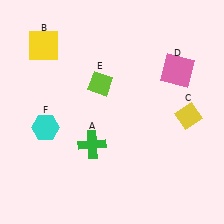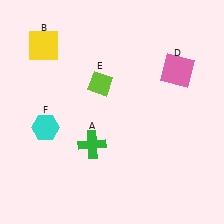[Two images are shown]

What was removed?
The yellow diamond (C) was removed in Image 2.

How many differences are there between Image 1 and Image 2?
There is 1 difference between the two images.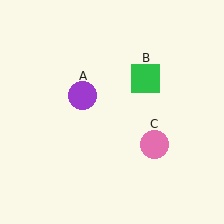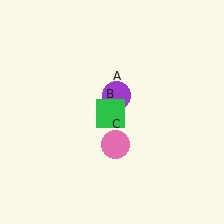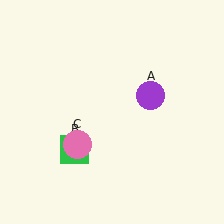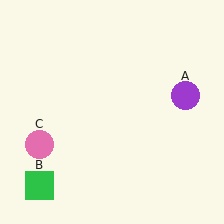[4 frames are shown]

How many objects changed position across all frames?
3 objects changed position: purple circle (object A), green square (object B), pink circle (object C).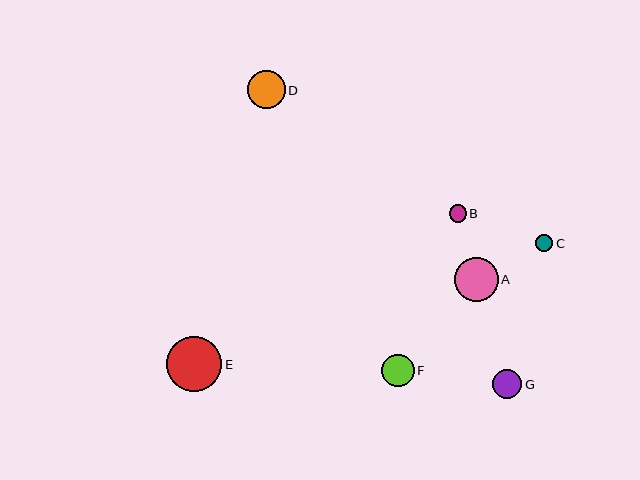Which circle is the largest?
Circle E is the largest with a size of approximately 55 pixels.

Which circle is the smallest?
Circle C is the smallest with a size of approximately 17 pixels.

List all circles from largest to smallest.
From largest to smallest: E, A, D, F, G, B, C.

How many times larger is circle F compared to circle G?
Circle F is approximately 1.1 times the size of circle G.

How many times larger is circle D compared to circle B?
Circle D is approximately 2.2 times the size of circle B.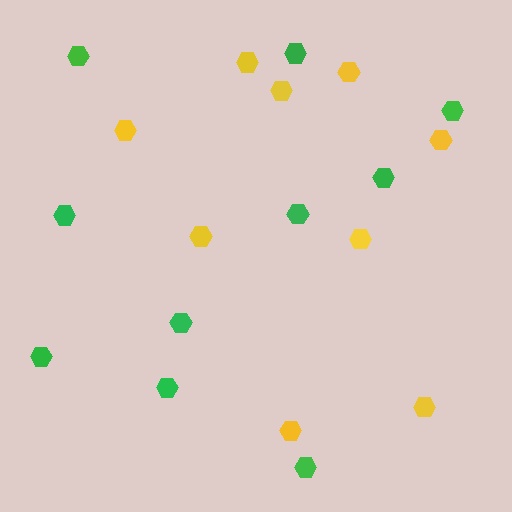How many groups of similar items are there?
There are 2 groups: one group of yellow hexagons (9) and one group of green hexagons (10).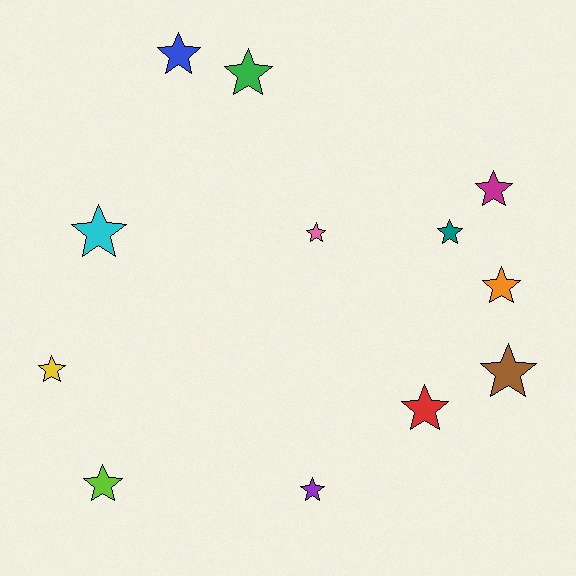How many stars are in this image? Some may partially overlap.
There are 12 stars.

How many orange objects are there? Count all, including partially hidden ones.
There is 1 orange object.